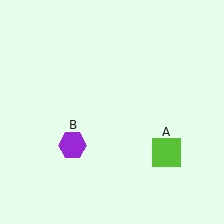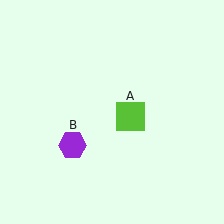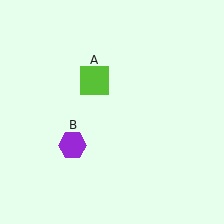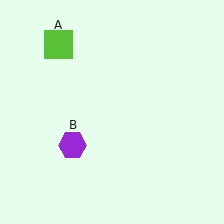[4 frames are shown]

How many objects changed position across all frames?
1 object changed position: lime square (object A).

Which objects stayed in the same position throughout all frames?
Purple hexagon (object B) remained stationary.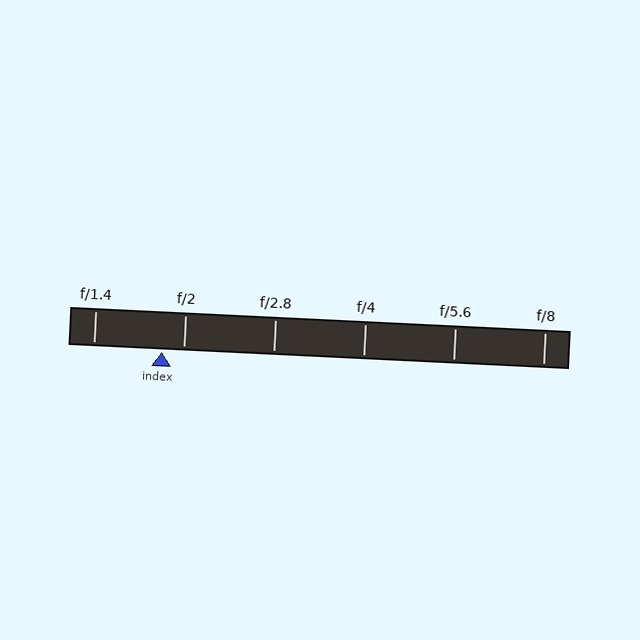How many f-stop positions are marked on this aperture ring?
There are 6 f-stop positions marked.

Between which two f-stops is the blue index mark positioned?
The index mark is between f/1.4 and f/2.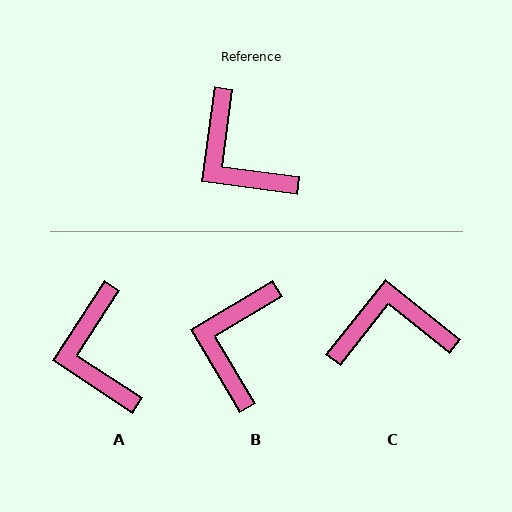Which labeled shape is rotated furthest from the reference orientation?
C, about 121 degrees away.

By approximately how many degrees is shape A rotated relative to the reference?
Approximately 25 degrees clockwise.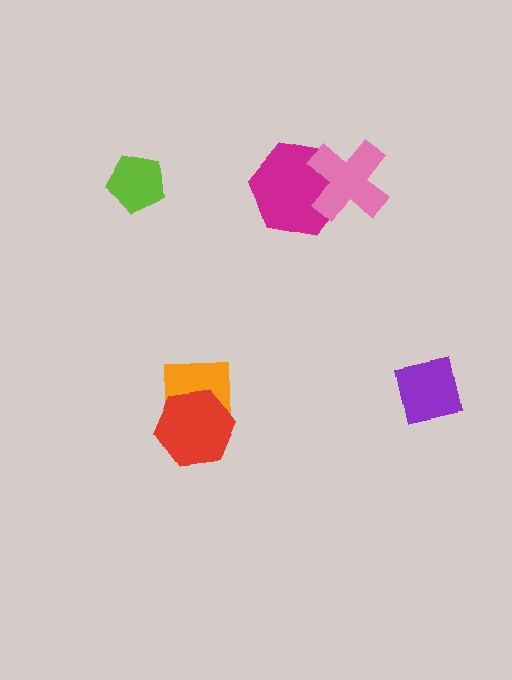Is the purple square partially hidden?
No, no other shape covers it.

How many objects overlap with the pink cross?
1 object overlaps with the pink cross.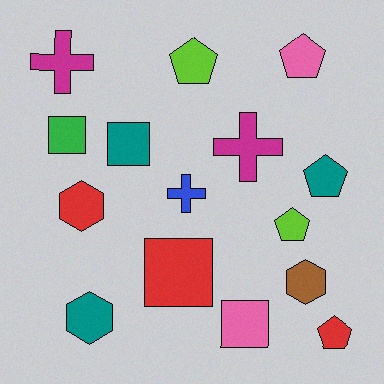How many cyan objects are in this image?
There are no cyan objects.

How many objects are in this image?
There are 15 objects.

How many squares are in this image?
There are 4 squares.